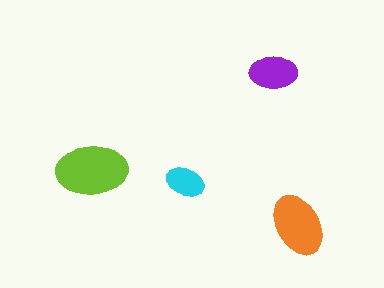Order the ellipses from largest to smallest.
the lime one, the orange one, the purple one, the cyan one.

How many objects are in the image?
There are 4 objects in the image.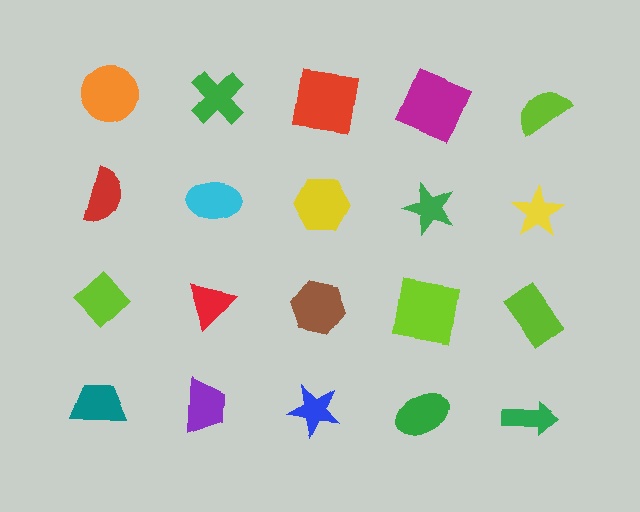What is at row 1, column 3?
A red square.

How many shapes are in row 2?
5 shapes.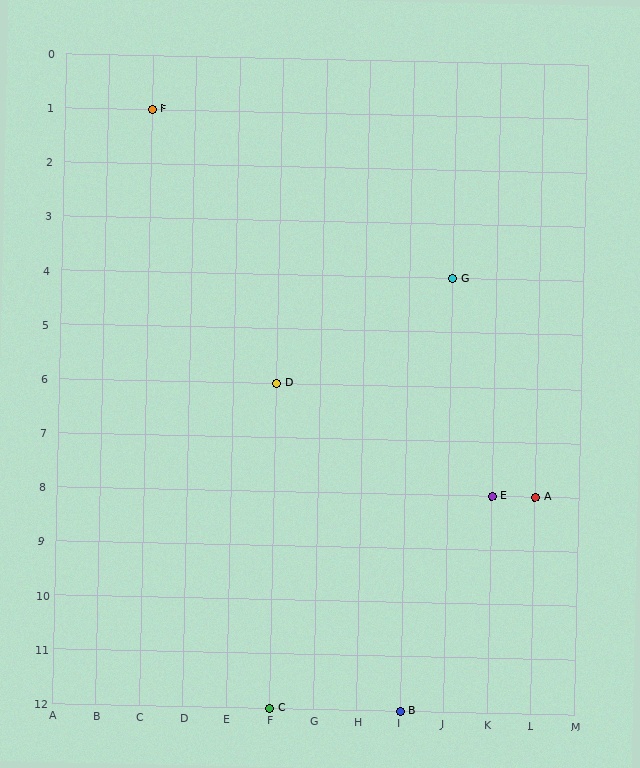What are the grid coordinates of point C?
Point C is at grid coordinates (F, 12).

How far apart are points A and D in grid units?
Points A and D are 6 columns and 2 rows apart (about 6.3 grid units diagonally).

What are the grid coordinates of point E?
Point E is at grid coordinates (K, 8).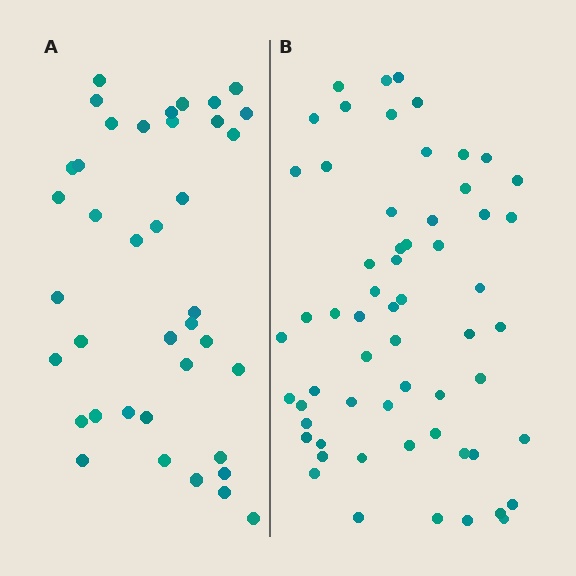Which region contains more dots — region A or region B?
Region B (the right region) has more dots.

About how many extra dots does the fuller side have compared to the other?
Region B has approximately 20 more dots than region A.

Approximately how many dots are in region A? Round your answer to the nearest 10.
About 40 dots. (The exact count is 39, which rounds to 40.)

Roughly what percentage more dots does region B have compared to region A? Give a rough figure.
About 55% more.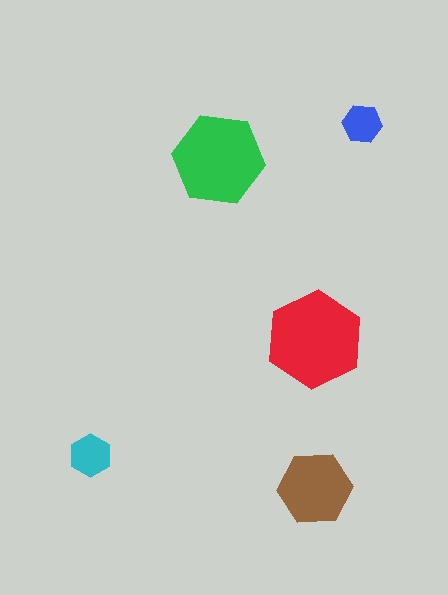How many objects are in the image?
There are 5 objects in the image.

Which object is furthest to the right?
The blue hexagon is rightmost.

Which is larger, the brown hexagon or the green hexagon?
The green one.